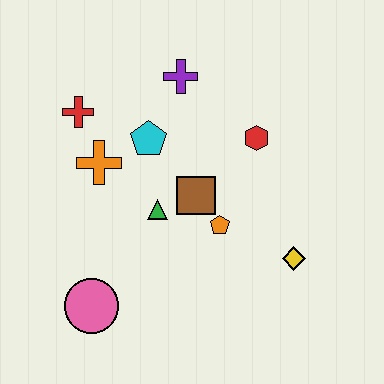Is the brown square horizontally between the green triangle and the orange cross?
No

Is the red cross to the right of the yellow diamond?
No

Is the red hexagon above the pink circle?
Yes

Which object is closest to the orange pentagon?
The brown square is closest to the orange pentagon.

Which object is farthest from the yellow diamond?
The red cross is farthest from the yellow diamond.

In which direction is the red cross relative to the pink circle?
The red cross is above the pink circle.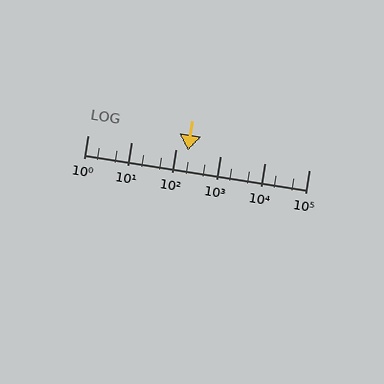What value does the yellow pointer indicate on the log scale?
The pointer indicates approximately 180.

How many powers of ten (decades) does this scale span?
The scale spans 5 decades, from 1 to 100000.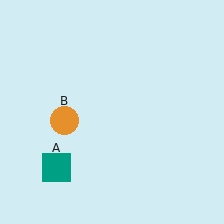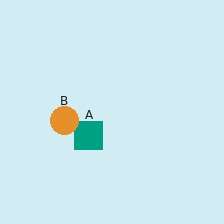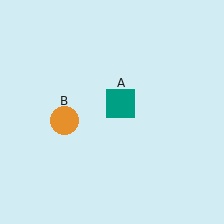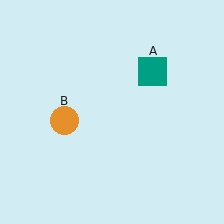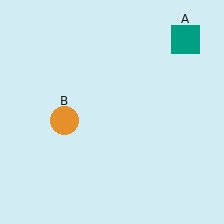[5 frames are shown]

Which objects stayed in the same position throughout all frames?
Orange circle (object B) remained stationary.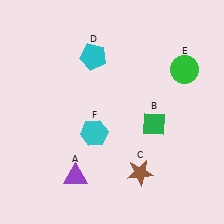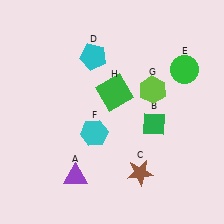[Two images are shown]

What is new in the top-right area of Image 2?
A green square (H) was added in the top-right area of Image 2.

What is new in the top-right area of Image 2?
A lime hexagon (G) was added in the top-right area of Image 2.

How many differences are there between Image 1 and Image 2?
There are 2 differences between the two images.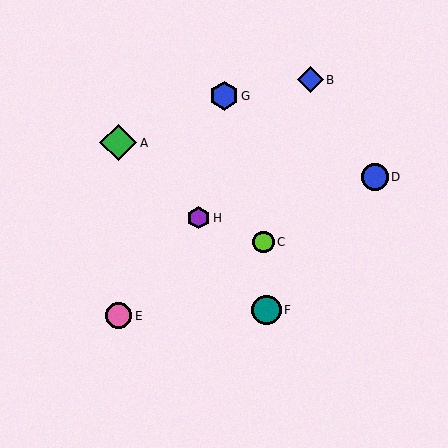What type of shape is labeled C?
Shape C is a lime circle.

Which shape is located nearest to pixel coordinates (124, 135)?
The green diamond (labeled A) at (118, 143) is nearest to that location.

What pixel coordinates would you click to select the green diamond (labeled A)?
Click at (118, 143) to select the green diamond A.